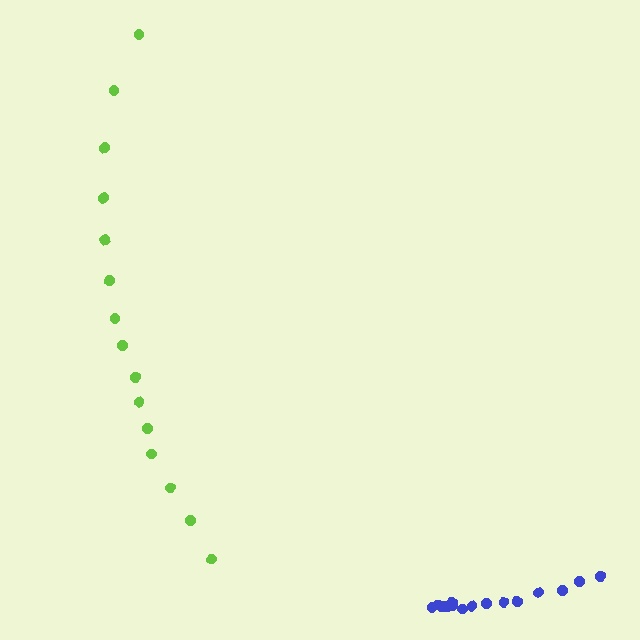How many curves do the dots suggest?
There are 2 distinct paths.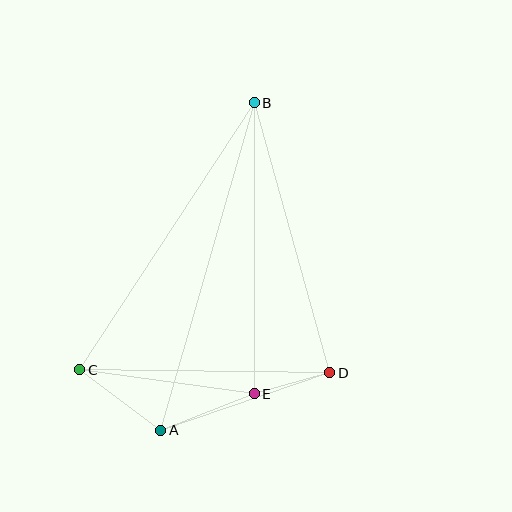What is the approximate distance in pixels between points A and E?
The distance between A and E is approximately 100 pixels.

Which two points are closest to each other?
Points D and E are closest to each other.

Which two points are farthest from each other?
Points A and B are farthest from each other.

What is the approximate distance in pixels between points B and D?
The distance between B and D is approximately 280 pixels.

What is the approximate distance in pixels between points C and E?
The distance between C and E is approximately 176 pixels.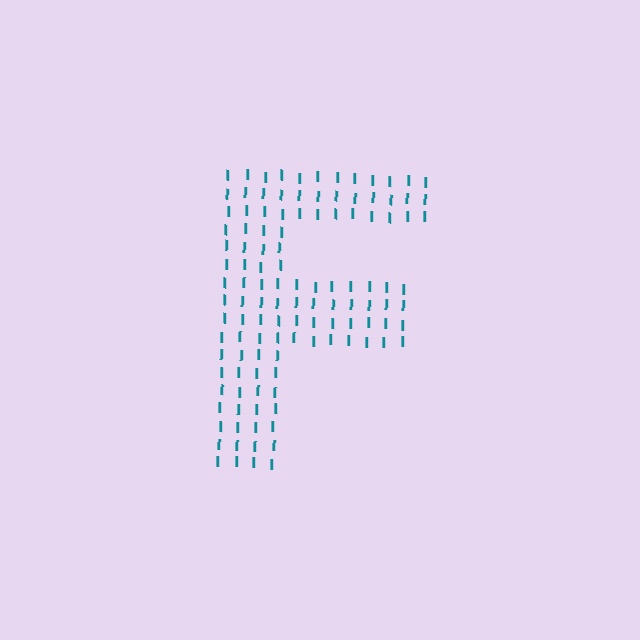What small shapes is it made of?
It is made of small letter I's.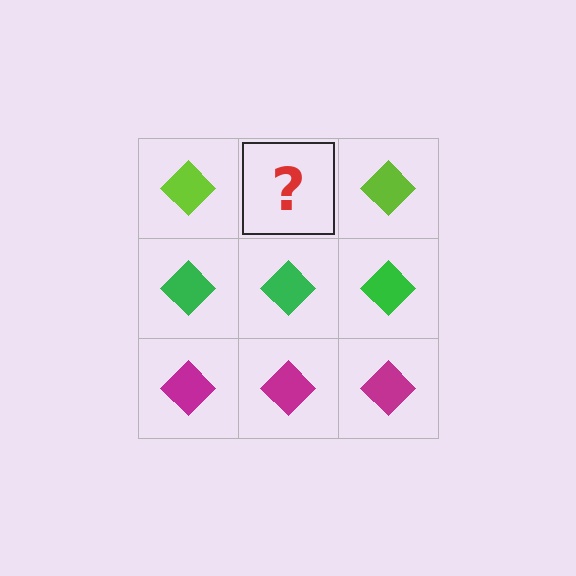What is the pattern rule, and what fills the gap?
The rule is that each row has a consistent color. The gap should be filled with a lime diamond.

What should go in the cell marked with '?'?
The missing cell should contain a lime diamond.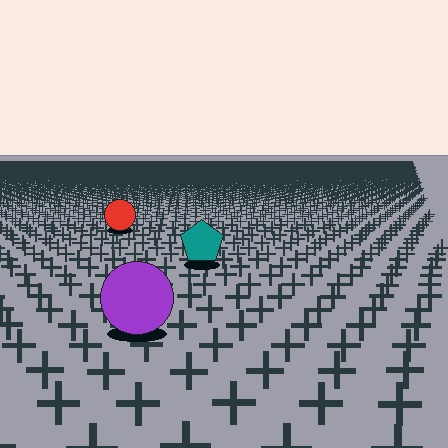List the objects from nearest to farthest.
From nearest to farthest: the purple circle, the teal pentagon, the red circle.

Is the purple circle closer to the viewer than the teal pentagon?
Yes. The purple circle is closer — you can tell from the texture gradient: the ground texture is coarser near it.